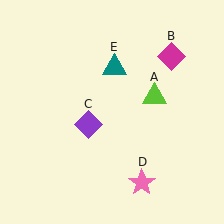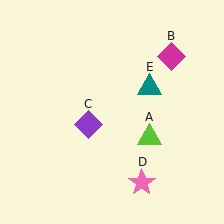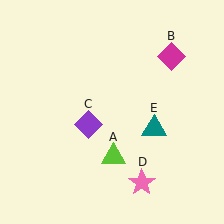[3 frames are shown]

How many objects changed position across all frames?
2 objects changed position: lime triangle (object A), teal triangle (object E).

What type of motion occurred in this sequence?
The lime triangle (object A), teal triangle (object E) rotated clockwise around the center of the scene.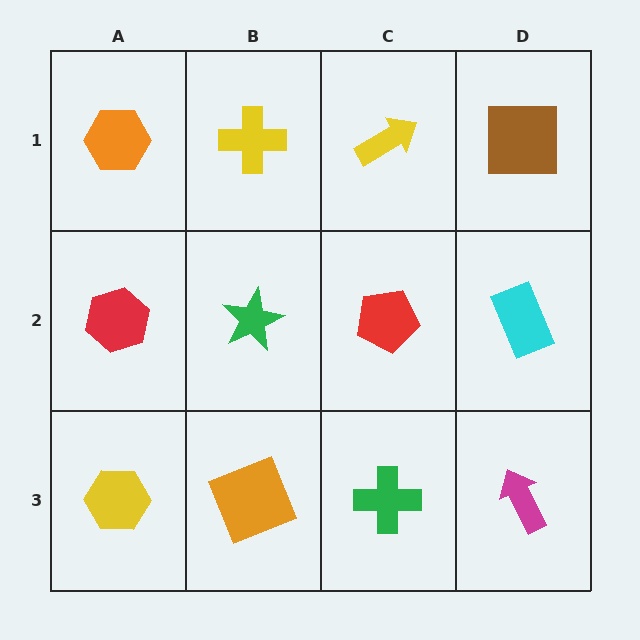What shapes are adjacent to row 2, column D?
A brown square (row 1, column D), a magenta arrow (row 3, column D), a red pentagon (row 2, column C).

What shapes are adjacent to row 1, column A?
A red hexagon (row 2, column A), a yellow cross (row 1, column B).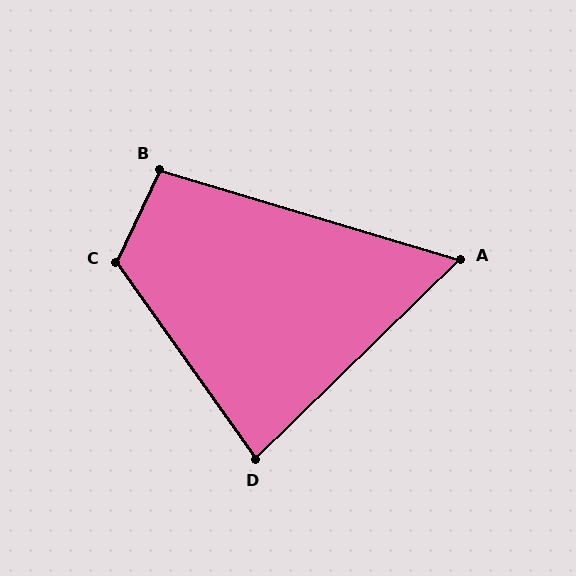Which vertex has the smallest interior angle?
A, at approximately 61 degrees.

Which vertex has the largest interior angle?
C, at approximately 119 degrees.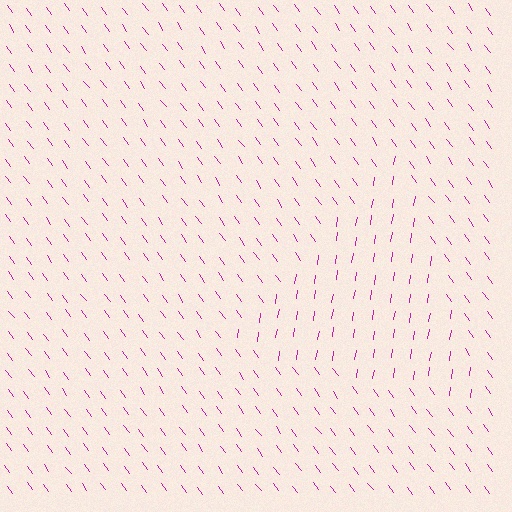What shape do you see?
I see a triangle.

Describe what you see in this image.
The image is filled with small magenta line segments. A triangle region in the image has lines oriented differently from the surrounding lines, creating a visible texture boundary.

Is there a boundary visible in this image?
Yes, there is a texture boundary formed by a change in line orientation.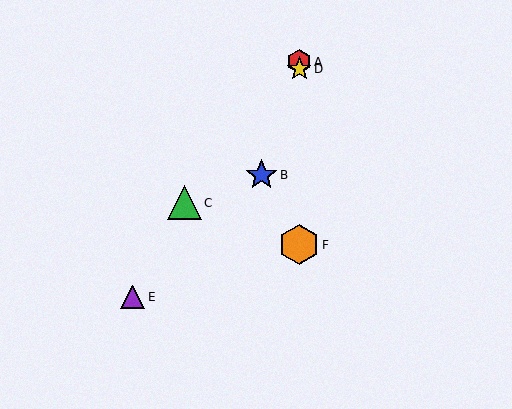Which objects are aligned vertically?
Objects A, D, F are aligned vertically.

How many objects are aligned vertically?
3 objects (A, D, F) are aligned vertically.